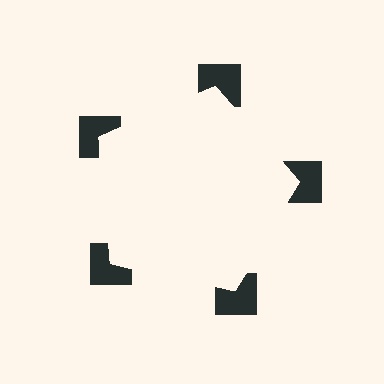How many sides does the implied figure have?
5 sides.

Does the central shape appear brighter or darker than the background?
It typically appears slightly brighter than the background, even though no actual brightness change is drawn.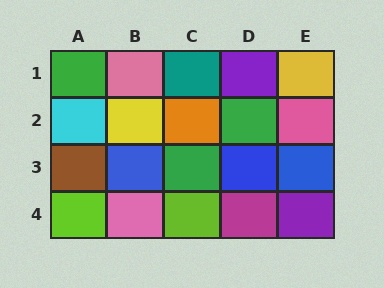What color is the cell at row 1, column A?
Green.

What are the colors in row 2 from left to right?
Cyan, yellow, orange, green, pink.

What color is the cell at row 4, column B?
Pink.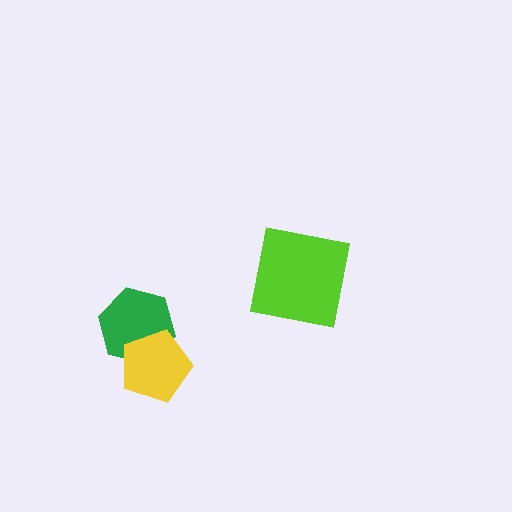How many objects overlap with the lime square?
0 objects overlap with the lime square.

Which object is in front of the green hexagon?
The yellow pentagon is in front of the green hexagon.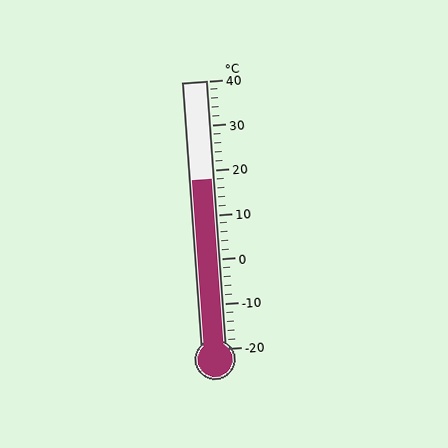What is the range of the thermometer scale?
The thermometer scale ranges from -20°C to 40°C.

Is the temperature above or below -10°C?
The temperature is above -10°C.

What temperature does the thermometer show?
The thermometer shows approximately 18°C.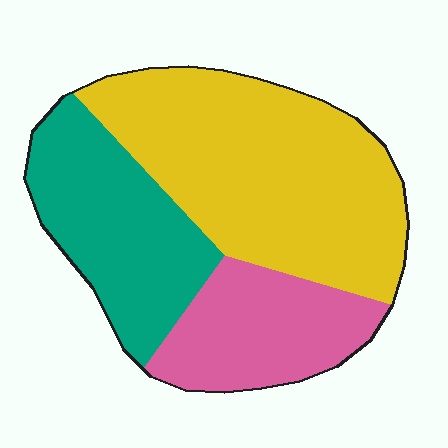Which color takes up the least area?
Pink, at roughly 20%.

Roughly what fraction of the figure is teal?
Teal covers 28% of the figure.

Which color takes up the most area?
Yellow, at roughly 50%.